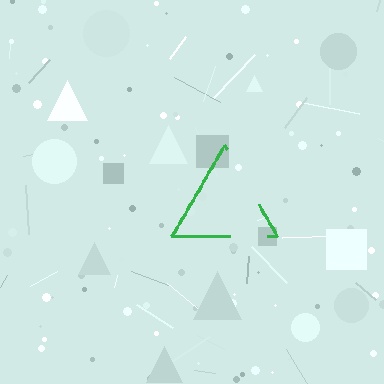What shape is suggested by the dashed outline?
The dashed outline suggests a triangle.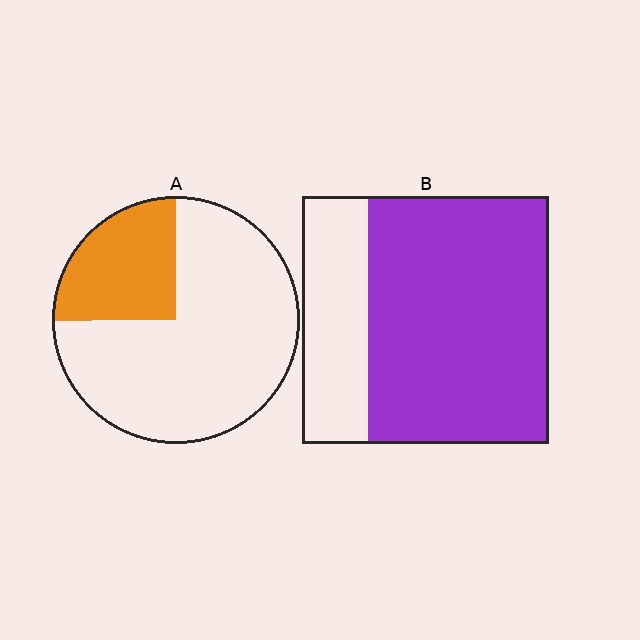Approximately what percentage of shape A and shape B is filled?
A is approximately 25% and B is approximately 75%.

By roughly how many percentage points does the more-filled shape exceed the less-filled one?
By roughly 50 percentage points (B over A).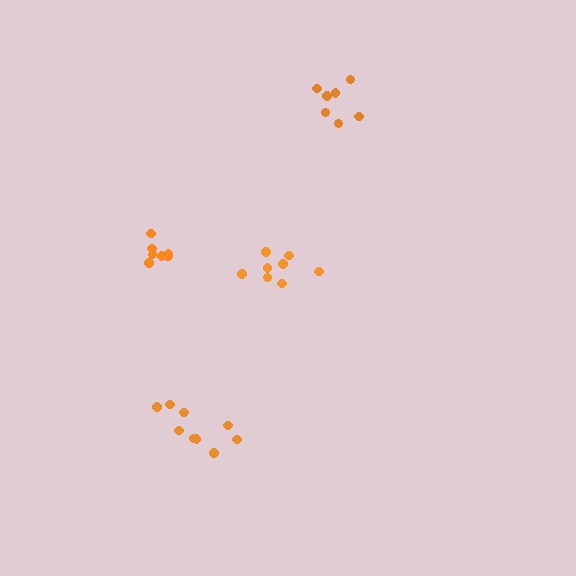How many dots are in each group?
Group 1: 9 dots, Group 2: 8 dots, Group 3: 8 dots, Group 4: 7 dots (32 total).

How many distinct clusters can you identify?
There are 4 distinct clusters.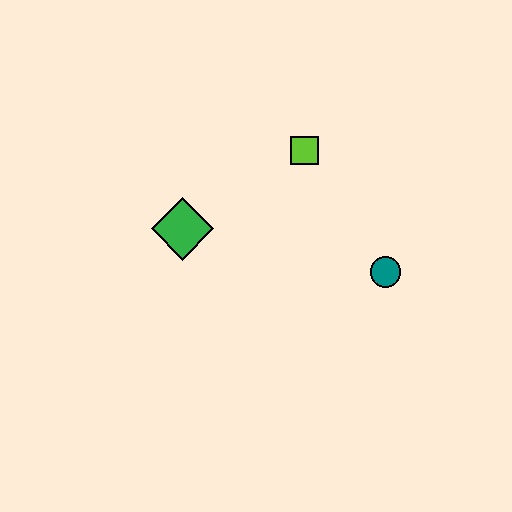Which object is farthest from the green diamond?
The teal circle is farthest from the green diamond.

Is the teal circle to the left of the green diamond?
No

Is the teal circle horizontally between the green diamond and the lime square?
No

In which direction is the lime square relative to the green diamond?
The lime square is to the right of the green diamond.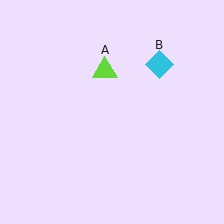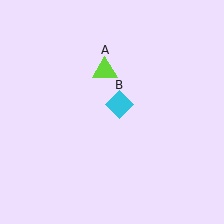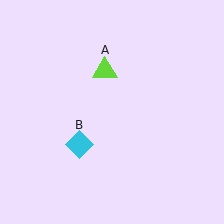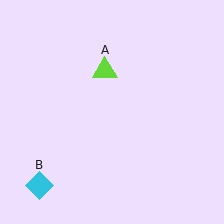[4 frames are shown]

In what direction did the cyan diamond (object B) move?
The cyan diamond (object B) moved down and to the left.